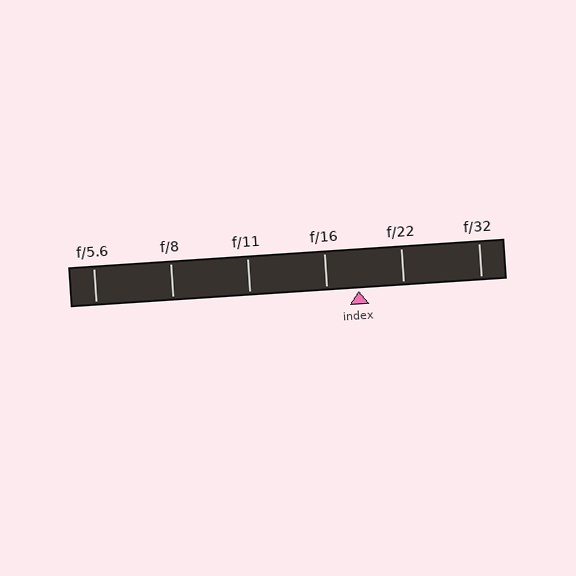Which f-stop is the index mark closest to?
The index mark is closest to f/16.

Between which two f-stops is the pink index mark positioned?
The index mark is between f/16 and f/22.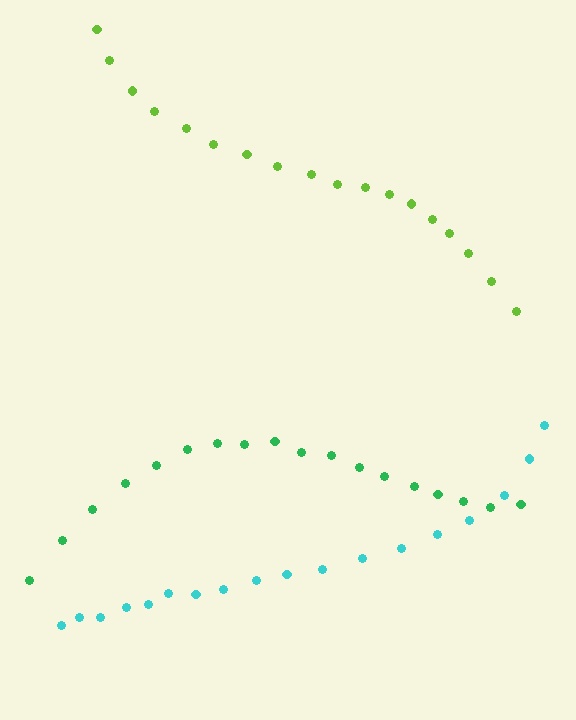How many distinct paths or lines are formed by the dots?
There are 3 distinct paths.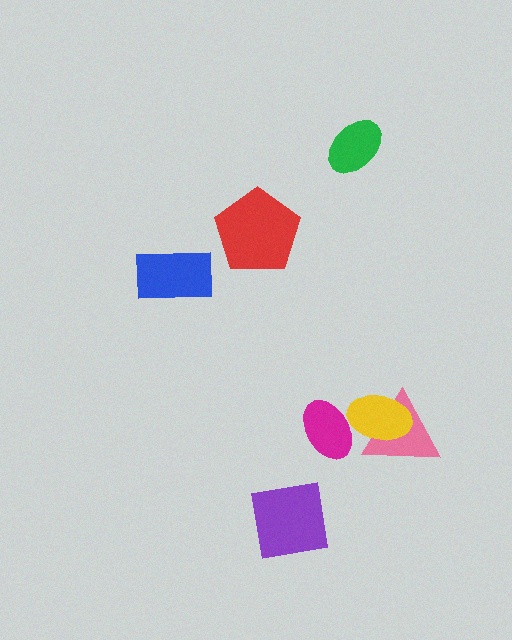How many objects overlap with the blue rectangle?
0 objects overlap with the blue rectangle.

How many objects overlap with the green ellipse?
0 objects overlap with the green ellipse.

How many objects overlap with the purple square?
0 objects overlap with the purple square.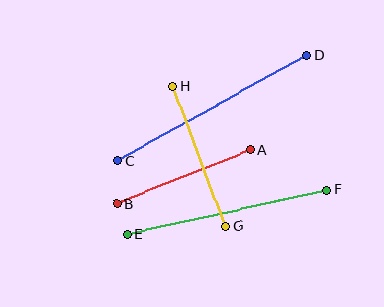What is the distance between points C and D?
The distance is approximately 216 pixels.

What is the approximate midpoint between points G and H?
The midpoint is at approximately (199, 156) pixels.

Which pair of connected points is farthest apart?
Points C and D are farthest apart.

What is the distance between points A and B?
The distance is approximately 144 pixels.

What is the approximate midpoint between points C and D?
The midpoint is at approximately (212, 108) pixels.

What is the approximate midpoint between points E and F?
The midpoint is at approximately (227, 212) pixels.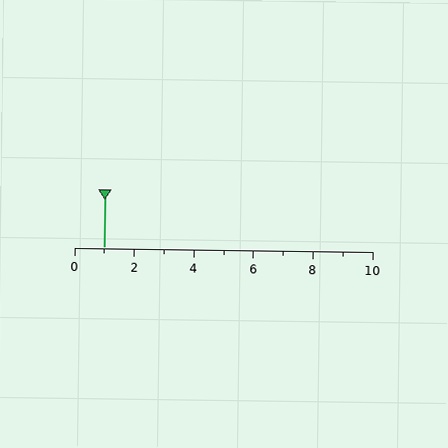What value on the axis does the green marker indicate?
The marker indicates approximately 1.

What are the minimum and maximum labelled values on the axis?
The axis runs from 0 to 10.